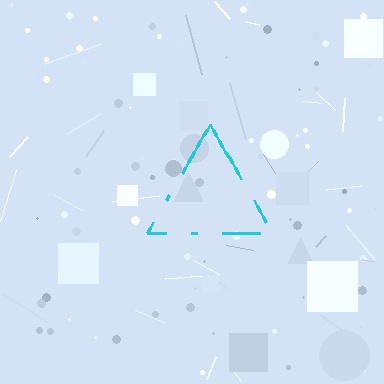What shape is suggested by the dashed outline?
The dashed outline suggests a triangle.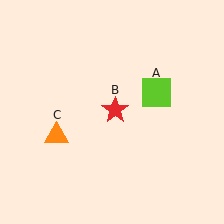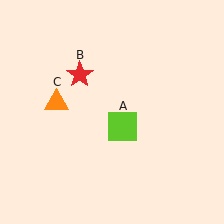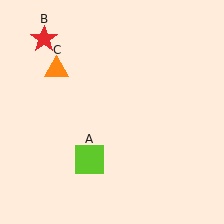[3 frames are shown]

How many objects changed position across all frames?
3 objects changed position: lime square (object A), red star (object B), orange triangle (object C).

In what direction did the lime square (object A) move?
The lime square (object A) moved down and to the left.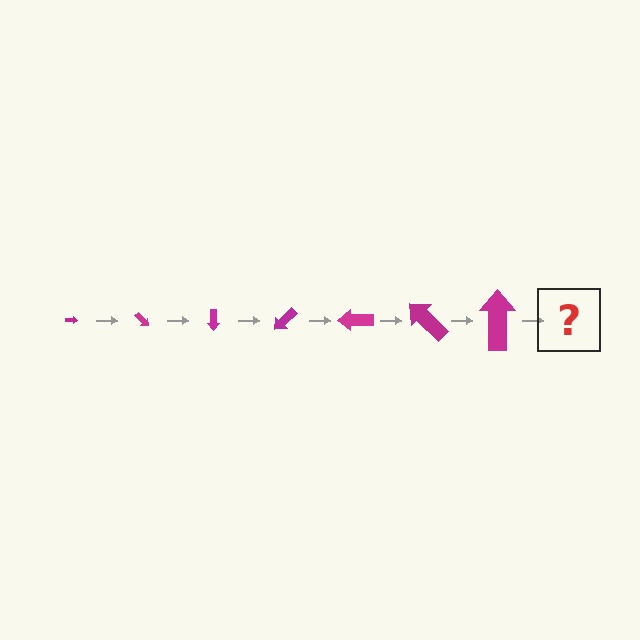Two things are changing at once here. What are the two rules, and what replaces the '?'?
The two rules are that the arrow grows larger each step and it rotates 45 degrees each step. The '?' should be an arrow, larger than the previous one and rotated 315 degrees from the start.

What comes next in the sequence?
The next element should be an arrow, larger than the previous one and rotated 315 degrees from the start.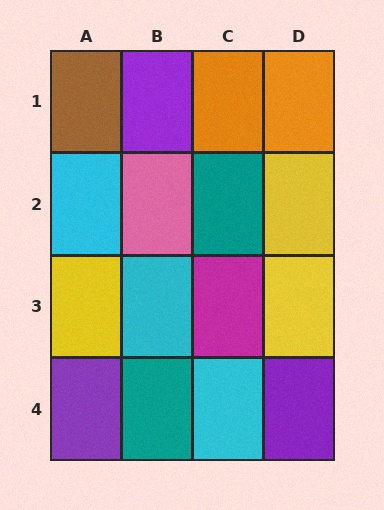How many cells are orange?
2 cells are orange.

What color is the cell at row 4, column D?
Purple.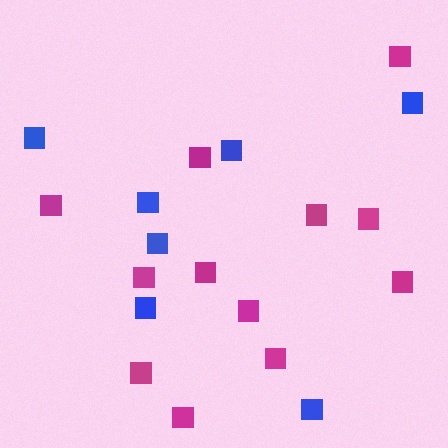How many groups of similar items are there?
There are 2 groups: one group of blue squares (7) and one group of magenta squares (12).